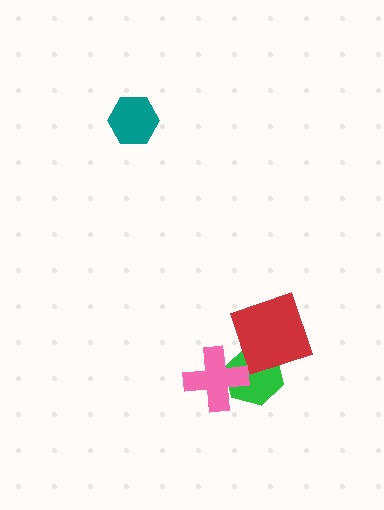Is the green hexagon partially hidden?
Yes, it is partially covered by another shape.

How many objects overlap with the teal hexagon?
0 objects overlap with the teal hexagon.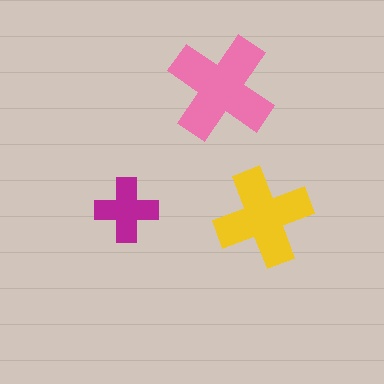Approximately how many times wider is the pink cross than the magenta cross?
About 1.5 times wider.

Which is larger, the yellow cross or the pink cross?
The pink one.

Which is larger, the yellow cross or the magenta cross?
The yellow one.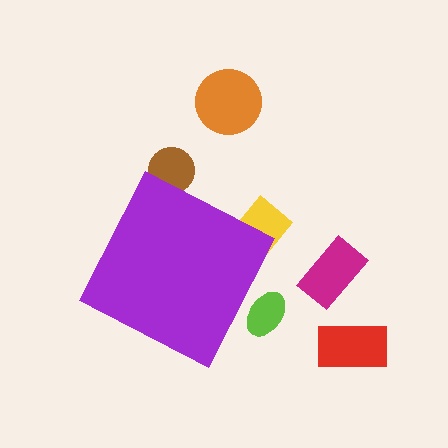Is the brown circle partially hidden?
Yes, the brown circle is partially hidden behind the purple diamond.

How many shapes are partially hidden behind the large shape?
3 shapes are partially hidden.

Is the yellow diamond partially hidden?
Yes, the yellow diamond is partially hidden behind the purple diamond.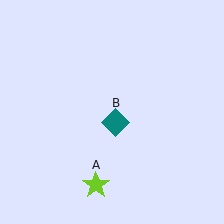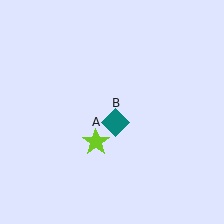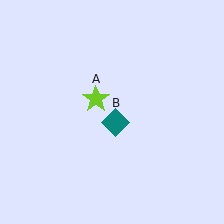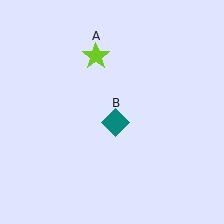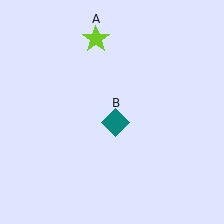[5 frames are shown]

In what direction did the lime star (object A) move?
The lime star (object A) moved up.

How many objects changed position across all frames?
1 object changed position: lime star (object A).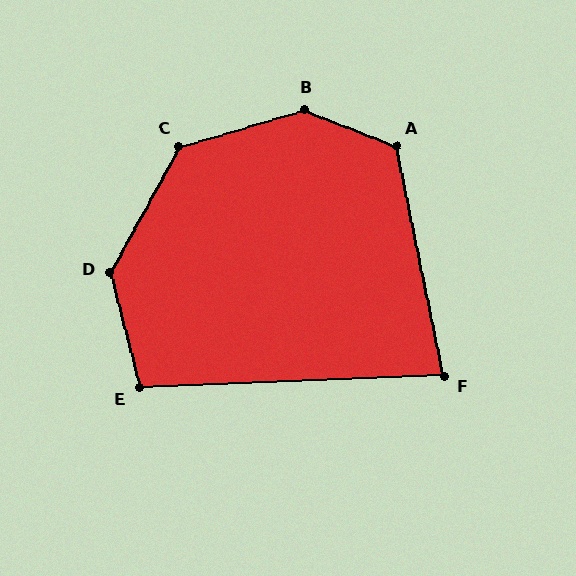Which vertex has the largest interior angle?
B, at approximately 142 degrees.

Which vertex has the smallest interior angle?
F, at approximately 81 degrees.